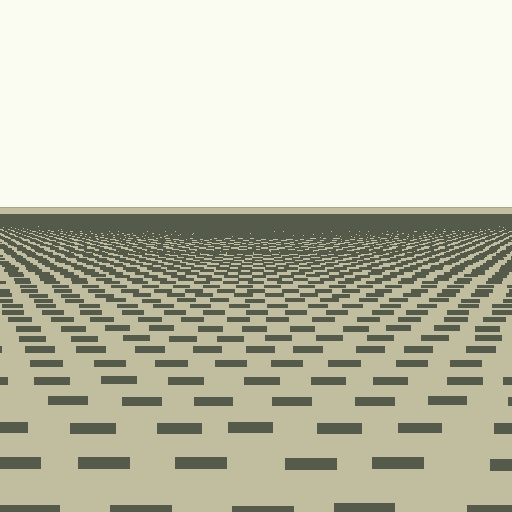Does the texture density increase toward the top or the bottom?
Density increases toward the top.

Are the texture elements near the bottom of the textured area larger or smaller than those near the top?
Larger. Near the bottom, elements are closer to the viewer and appear at a bigger on-screen size.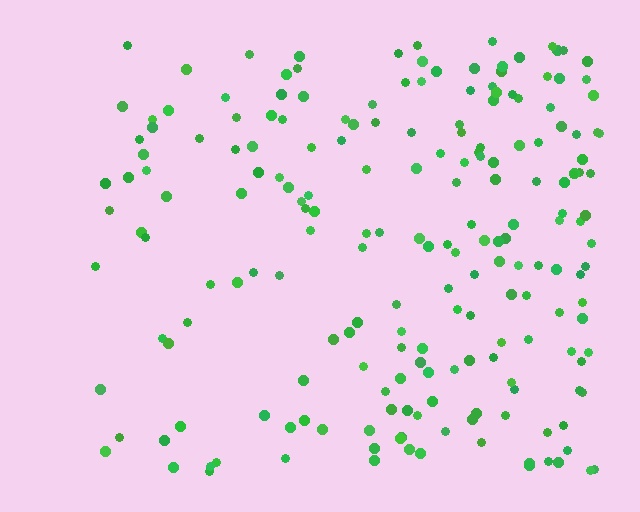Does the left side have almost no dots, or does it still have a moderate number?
Still a moderate number, just noticeably fewer than the right.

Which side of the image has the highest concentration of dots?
The right.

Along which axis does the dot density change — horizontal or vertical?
Horizontal.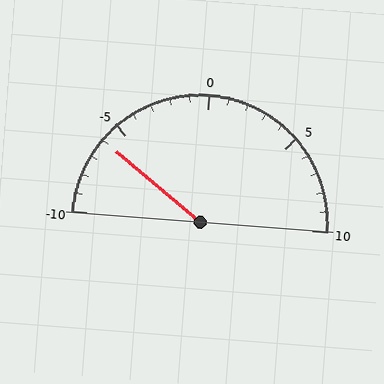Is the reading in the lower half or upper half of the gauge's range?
The reading is in the lower half of the range (-10 to 10).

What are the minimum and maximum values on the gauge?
The gauge ranges from -10 to 10.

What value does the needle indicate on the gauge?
The needle indicates approximately -6.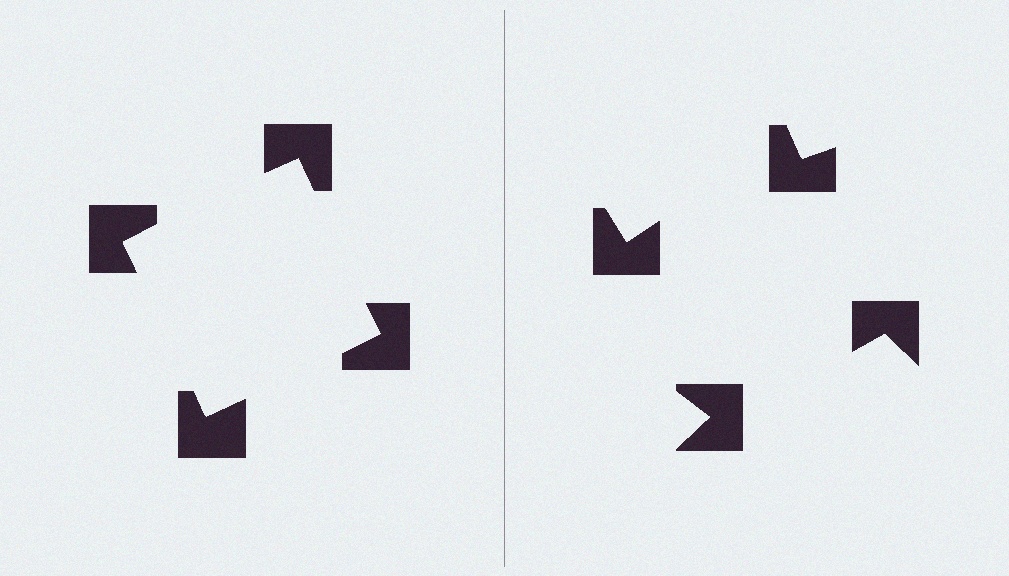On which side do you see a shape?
An illusory square appears on the left side. On the right side the wedge cuts are rotated, so no coherent shape forms.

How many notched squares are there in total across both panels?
8 — 4 on each side.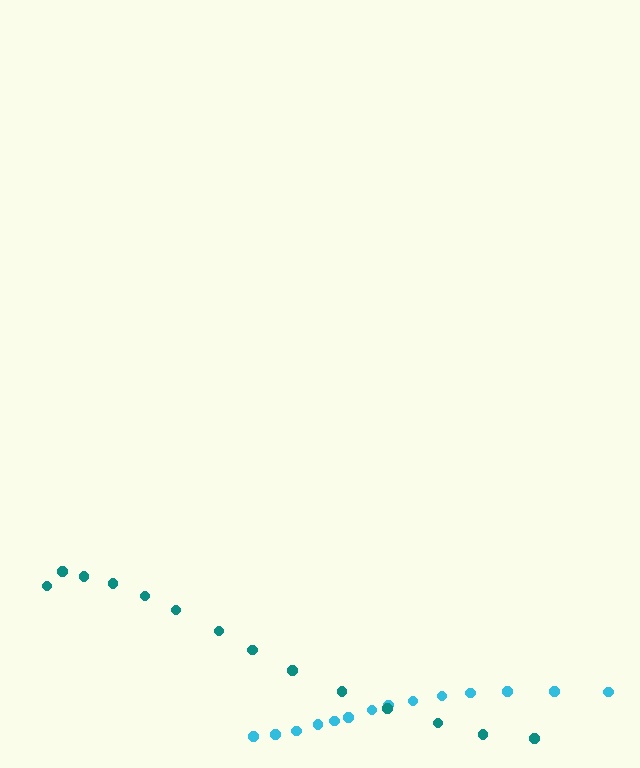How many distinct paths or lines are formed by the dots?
There are 2 distinct paths.